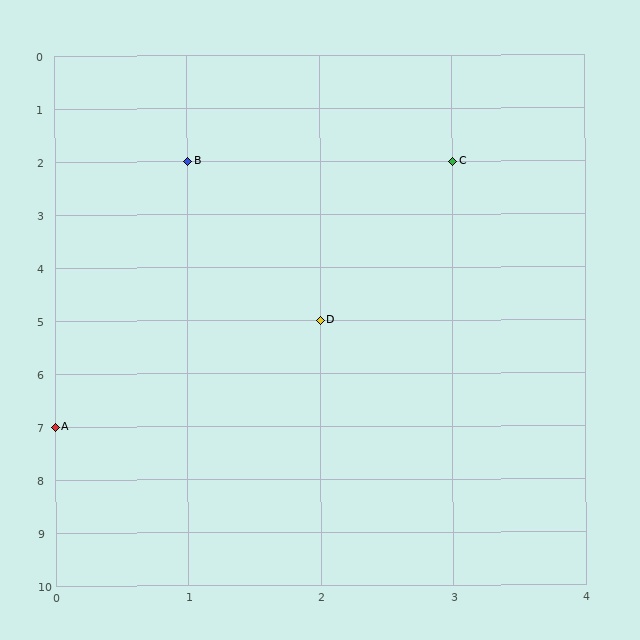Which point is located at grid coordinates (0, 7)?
Point A is at (0, 7).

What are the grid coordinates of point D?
Point D is at grid coordinates (2, 5).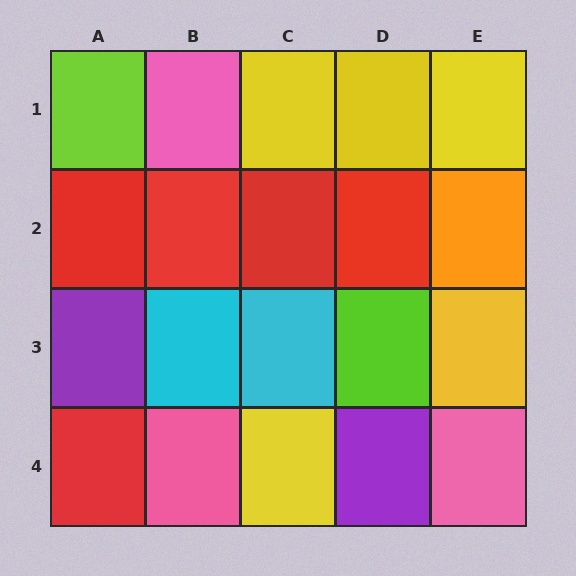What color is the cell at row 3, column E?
Yellow.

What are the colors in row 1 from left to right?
Lime, pink, yellow, yellow, yellow.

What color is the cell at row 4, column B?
Pink.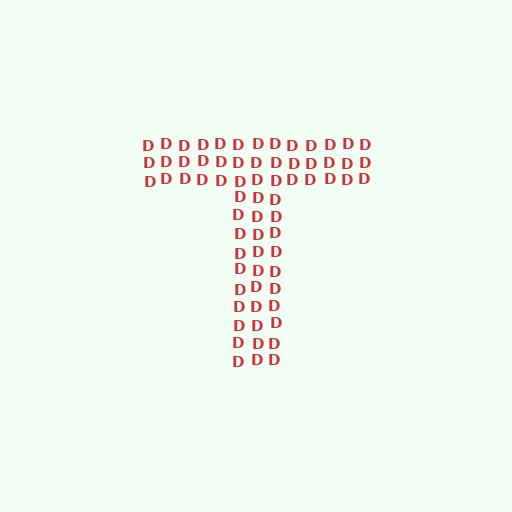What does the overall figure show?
The overall figure shows the letter T.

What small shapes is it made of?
It is made of small letter D's.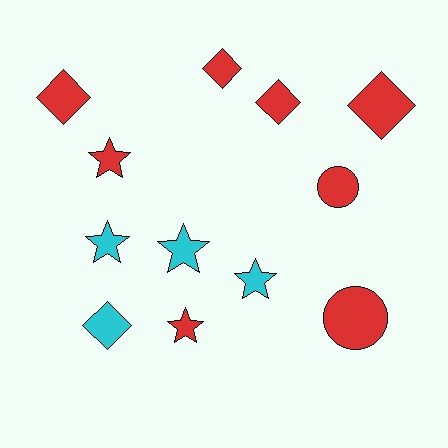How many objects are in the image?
There are 12 objects.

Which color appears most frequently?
Red, with 8 objects.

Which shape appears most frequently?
Star, with 5 objects.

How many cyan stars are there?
There are 3 cyan stars.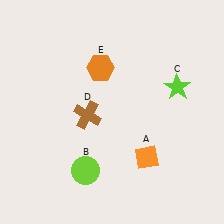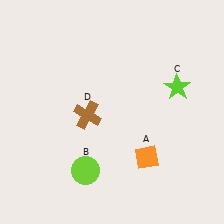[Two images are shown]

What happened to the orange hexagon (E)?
The orange hexagon (E) was removed in Image 2. It was in the top-left area of Image 1.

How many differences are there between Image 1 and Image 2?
There is 1 difference between the two images.